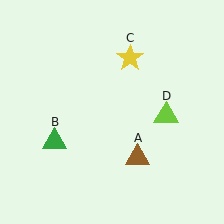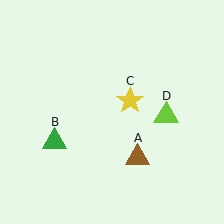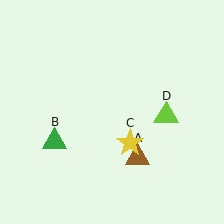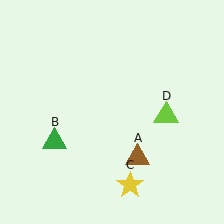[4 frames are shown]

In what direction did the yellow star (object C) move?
The yellow star (object C) moved down.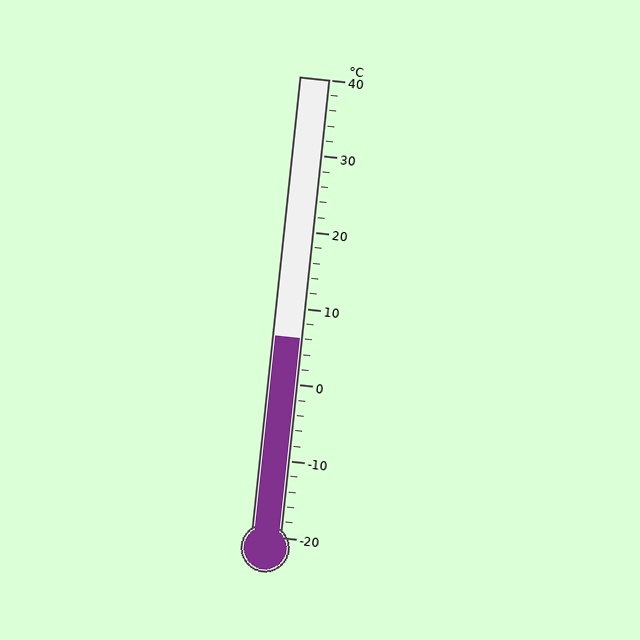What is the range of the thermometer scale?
The thermometer scale ranges from -20°C to 40°C.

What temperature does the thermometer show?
The thermometer shows approximately 6°C.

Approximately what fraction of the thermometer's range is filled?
The thermometer is filled to approximately 45% of its range.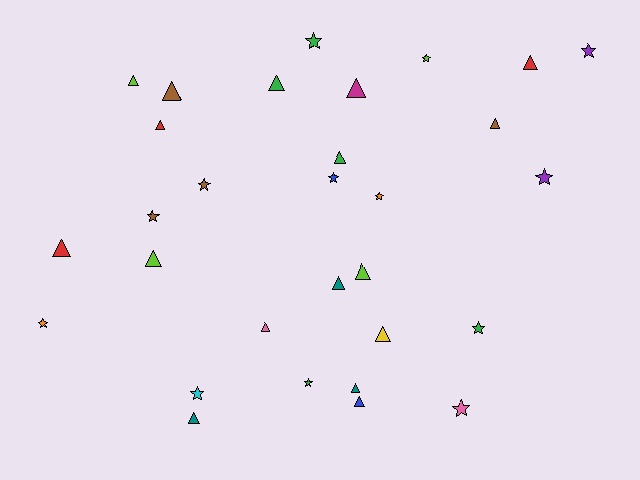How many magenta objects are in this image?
There is 1 magenta object.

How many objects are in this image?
There are 30 objects.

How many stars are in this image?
There are 13 stars.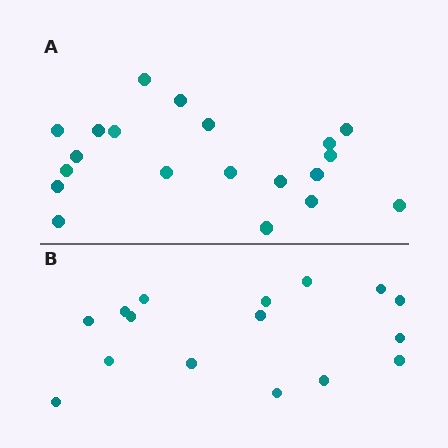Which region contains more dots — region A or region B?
Region A (the top region) has more dots.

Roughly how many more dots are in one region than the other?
Region A has about 4 more dots than region B.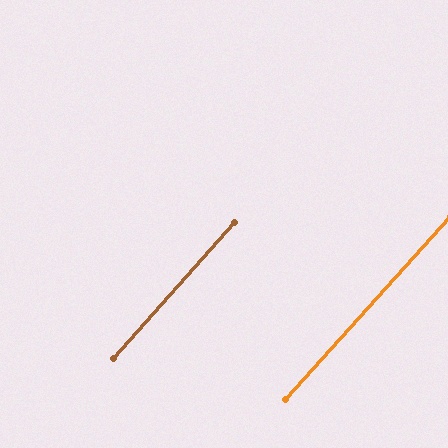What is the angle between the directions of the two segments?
Approximately 1 degree.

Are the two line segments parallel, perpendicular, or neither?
Parallel — their directions differ by only 0.6°.